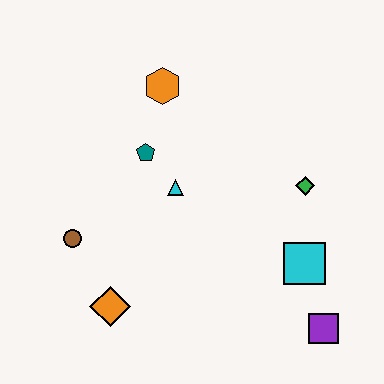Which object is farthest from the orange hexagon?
The purple square is farthest from the orange hexagon.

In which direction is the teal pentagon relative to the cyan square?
The teal pentagon is to the left of the cyan square.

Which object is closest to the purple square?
The cyan square is closest to the purple square.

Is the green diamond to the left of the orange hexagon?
No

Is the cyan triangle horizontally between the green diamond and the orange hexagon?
Yes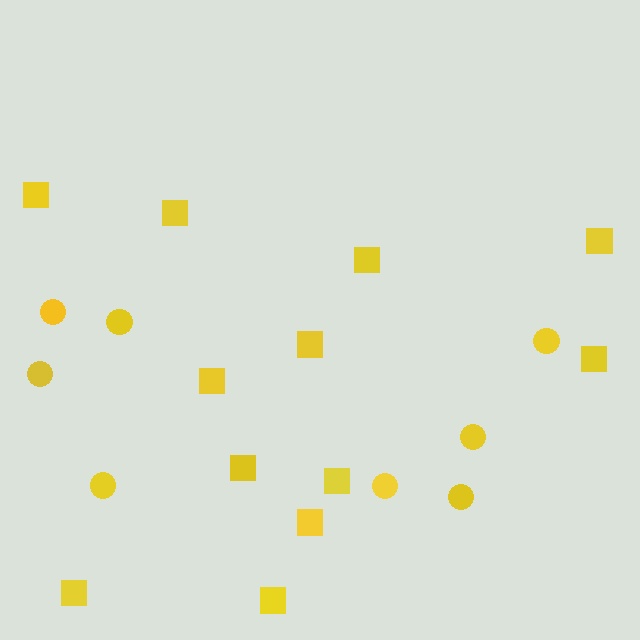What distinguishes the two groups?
There are 2 groups: one group of circles (8) and one group of squares (12).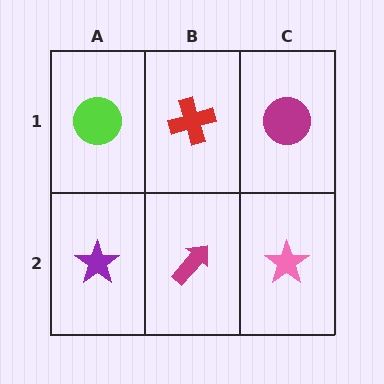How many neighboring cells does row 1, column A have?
2.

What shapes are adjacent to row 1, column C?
A pink star (row 2, column C), a red cross (row 1, column B).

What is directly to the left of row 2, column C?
A magenta arrow.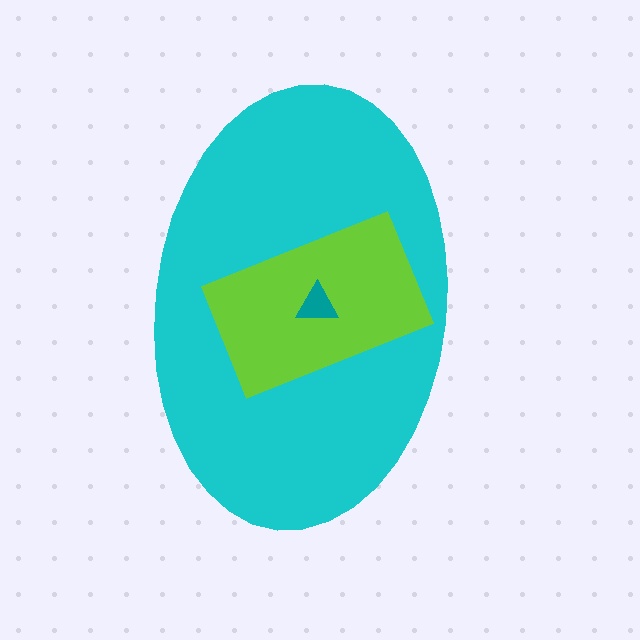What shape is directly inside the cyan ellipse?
The lime rectangle.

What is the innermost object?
The teal triangle.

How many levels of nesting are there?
3.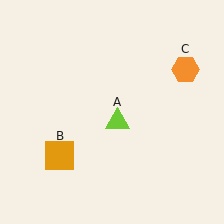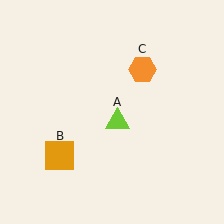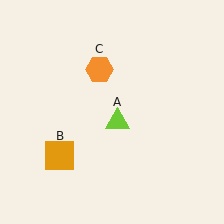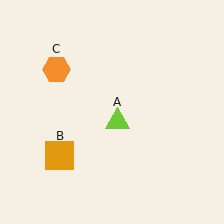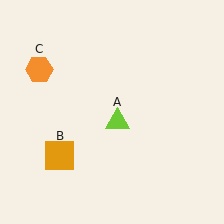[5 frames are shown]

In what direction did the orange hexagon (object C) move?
The orange hexagon (object C) moved left.